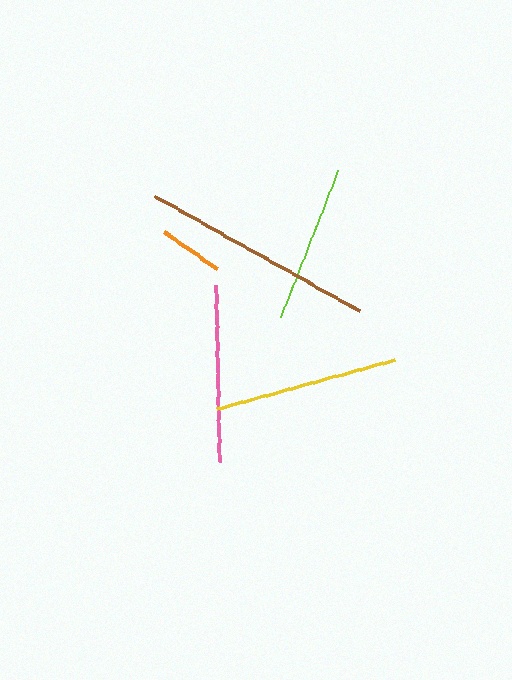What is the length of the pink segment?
The pink segment is approximately 176 pixels long.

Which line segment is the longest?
The brown line is the longest at approximately 236 pixels.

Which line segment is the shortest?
The orange line is the shortest at approximately 65 pixels.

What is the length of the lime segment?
The lime segment is approximately 157 pixels long.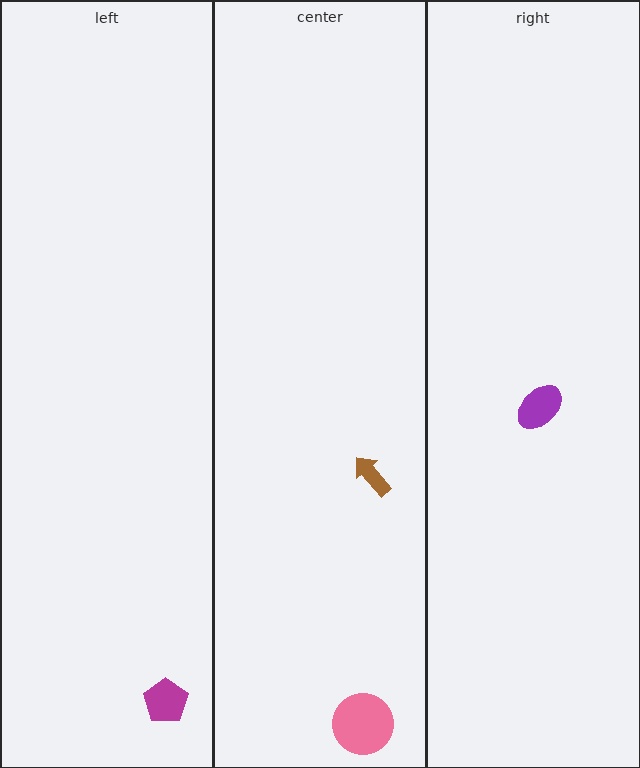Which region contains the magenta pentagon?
The left region.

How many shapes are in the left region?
1.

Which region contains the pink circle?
The center region.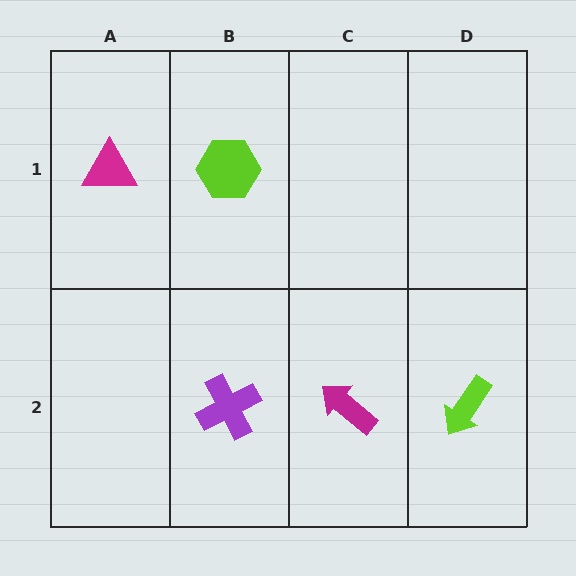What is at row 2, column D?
A lime arrow.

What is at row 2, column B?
A purple cross.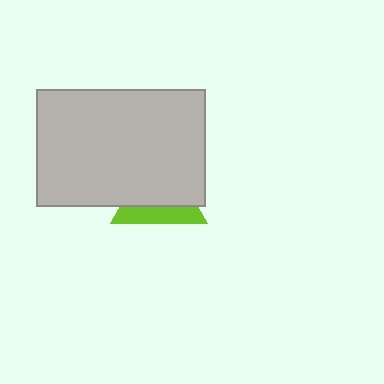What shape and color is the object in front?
The object in front is a light gray rectangle.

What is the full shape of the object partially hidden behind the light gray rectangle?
The partially hidden object is a lime triangle.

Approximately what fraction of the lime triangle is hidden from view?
Roughly 66% of the lime triangle is hidden behind the light gray rectangle.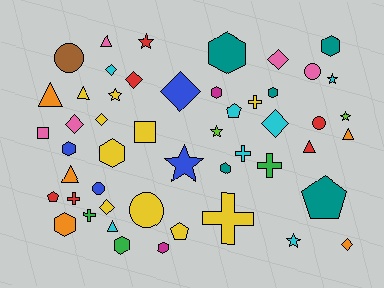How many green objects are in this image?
There are 3 green objects.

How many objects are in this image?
There are 50 objects.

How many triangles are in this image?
There are 7 triangles.